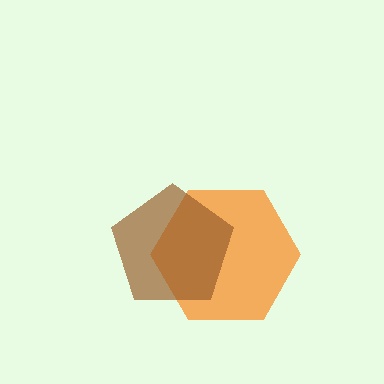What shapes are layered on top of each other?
The layered shapes are: an orange hexagon, a brown pentagon.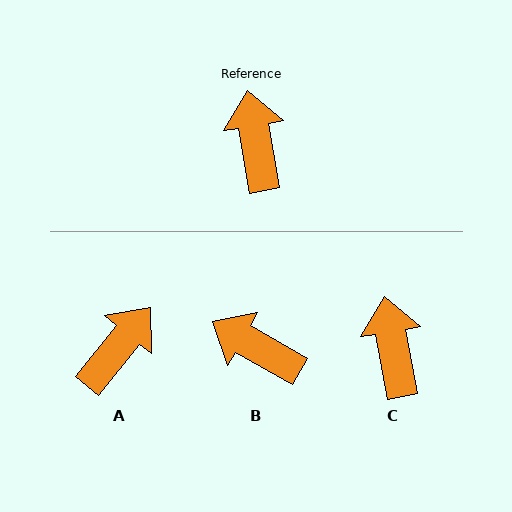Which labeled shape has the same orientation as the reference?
C.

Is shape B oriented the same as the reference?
No, it is off by about 50 degrees.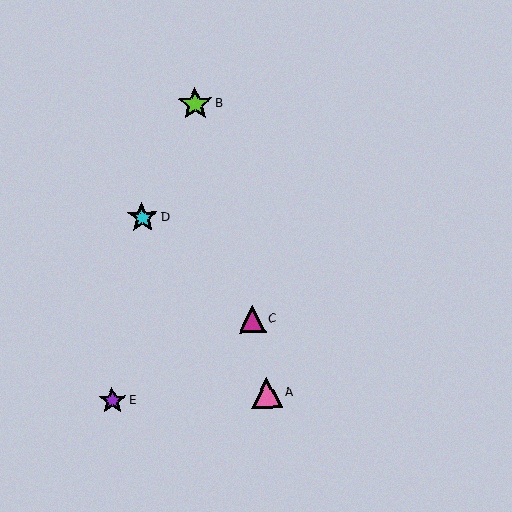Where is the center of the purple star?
The center of the purple star is at (112, 401).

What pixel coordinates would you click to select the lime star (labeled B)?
Click at (195, 104) to select the lime star B.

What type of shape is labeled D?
Shape D is a cyan star.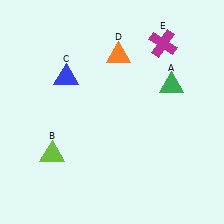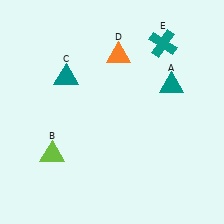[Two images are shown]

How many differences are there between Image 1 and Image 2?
There are 3 differences between the two images.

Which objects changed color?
A changed from green to teal. C changed from blue to teal. E changed from magenta to teal.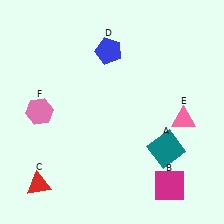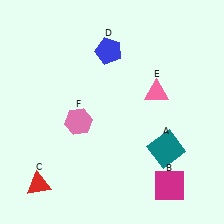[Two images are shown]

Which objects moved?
The objects that moved are: the pink triangle (E), the pink hexagon (F).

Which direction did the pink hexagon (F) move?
The pink hexagon (F) moved right.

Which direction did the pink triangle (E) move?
The pink triangle (E) moved up.